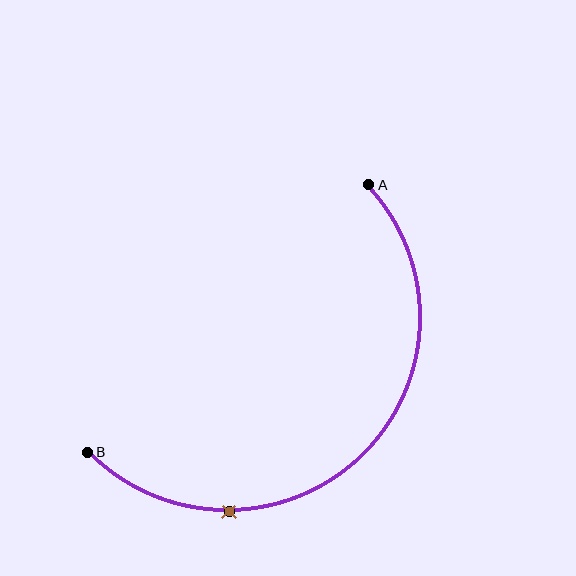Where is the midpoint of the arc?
The arc midpoint is the point on the curve farthest from the straight line joining A and B. It sits below and to the right of that line.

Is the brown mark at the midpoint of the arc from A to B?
No. The brown mark lies on the arc but is closer to endpoint B. The arc midpoint would be at the point on the curve equidistant along the arc from both A and B.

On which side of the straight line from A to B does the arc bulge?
The arc bulges below and to the right of the straight line connecting A and B.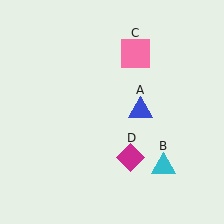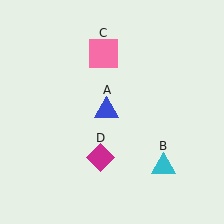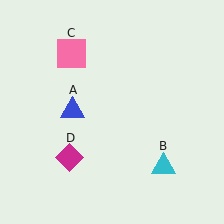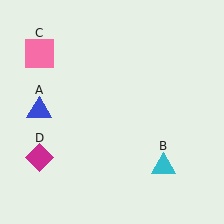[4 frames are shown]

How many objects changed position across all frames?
3 objects changed position: blue triangle (object A), pink square (object C), magenta diamond (object D).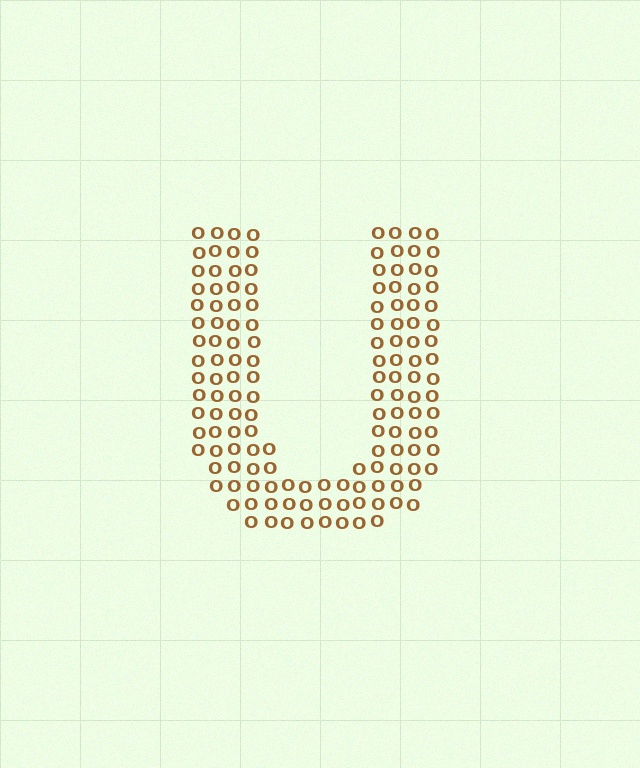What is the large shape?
The large shape is the letter U.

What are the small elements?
The small elements are letter O's.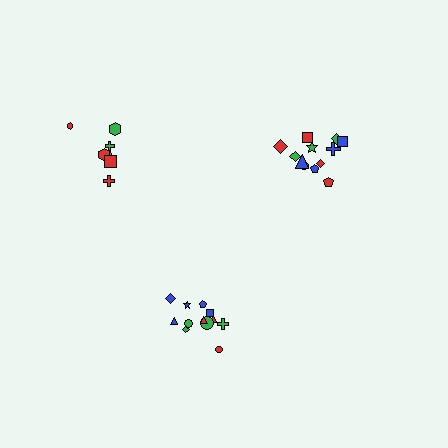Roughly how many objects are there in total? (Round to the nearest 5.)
Roughly 30 objects in total.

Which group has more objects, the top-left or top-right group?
The top-right group.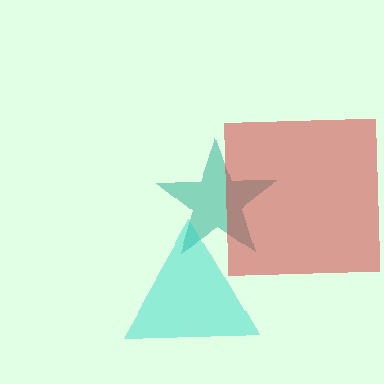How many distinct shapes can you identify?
There are 3 distinct shapes: a teal star, a red square, a cyan triangle.